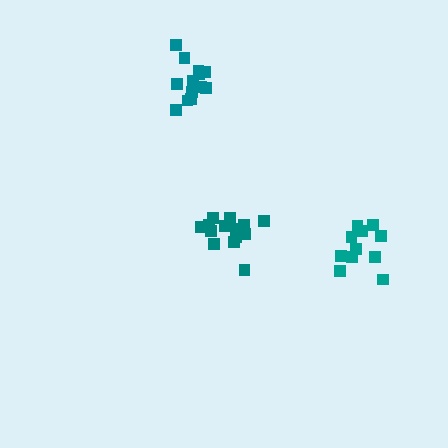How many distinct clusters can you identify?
There are 3 distinct clusters.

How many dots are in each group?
Group 1: 11 dots, Group 2: 15 dots, Group 3: 13 dots (39 total).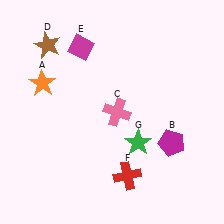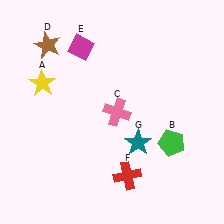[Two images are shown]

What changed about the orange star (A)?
In Image 1, A is orange. In Image 2, it changed to yellow.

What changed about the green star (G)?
In Image 1, G is green. In Image 2, it changed to teal.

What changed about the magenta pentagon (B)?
In Image 1, B is magenta. In Image 2, it changed to green.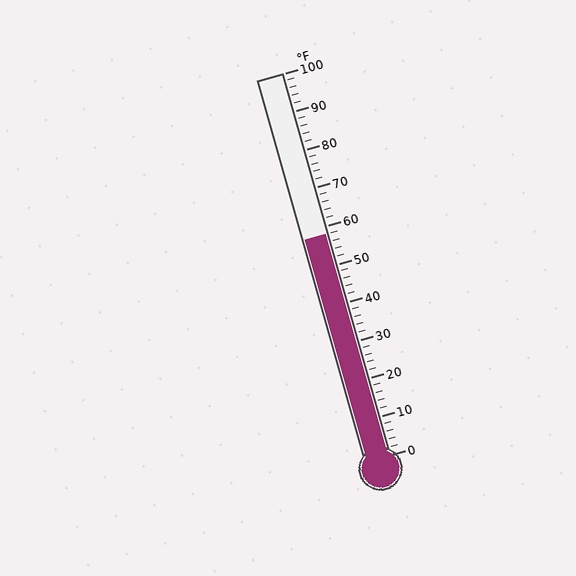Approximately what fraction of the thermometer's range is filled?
The thermometer is filled to approximately 60% of its range.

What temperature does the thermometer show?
The thermometer shows approximately 58°F.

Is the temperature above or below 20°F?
The temperature is above 20°F.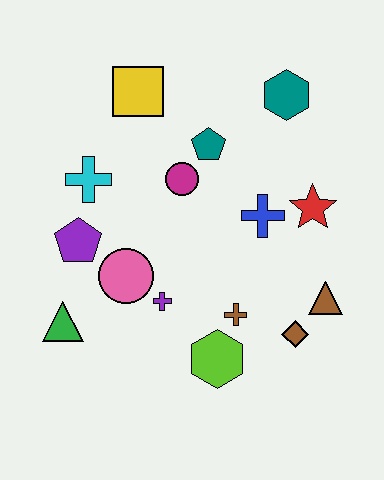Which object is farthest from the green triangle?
The teal hexagon is farthest from the green triangle.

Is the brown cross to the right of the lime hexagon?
Yes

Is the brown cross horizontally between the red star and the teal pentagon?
Yes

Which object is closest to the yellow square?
The teal pentagon is closest to the yellow square.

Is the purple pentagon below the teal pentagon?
Yes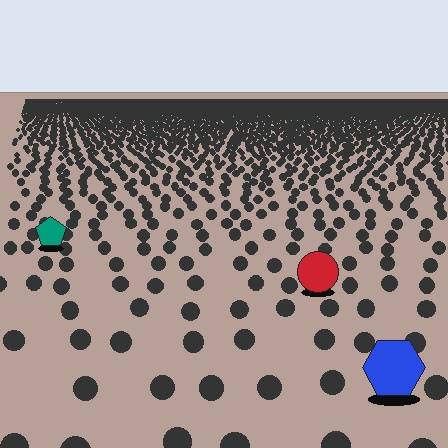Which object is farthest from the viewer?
The teal pentagon is farthest from the viewer. It appears smaller and the ground texture around it is denser.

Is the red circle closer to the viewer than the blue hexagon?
No. The blue hexagon is closer — you can tell from the texture gradient: the ground texture is coarser near it.